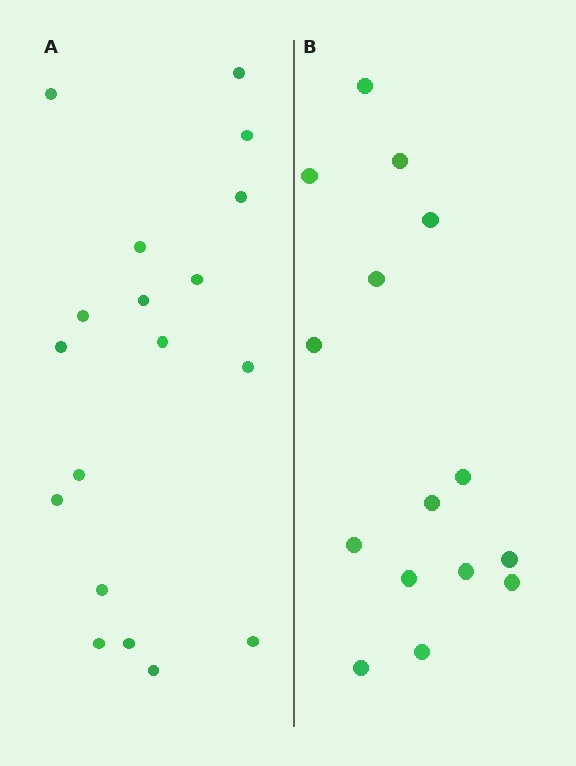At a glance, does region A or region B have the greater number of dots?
Region A (the left region) has more dots.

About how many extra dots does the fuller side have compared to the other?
Region A has just a few more — roughly 2 or 3 more dots than region B.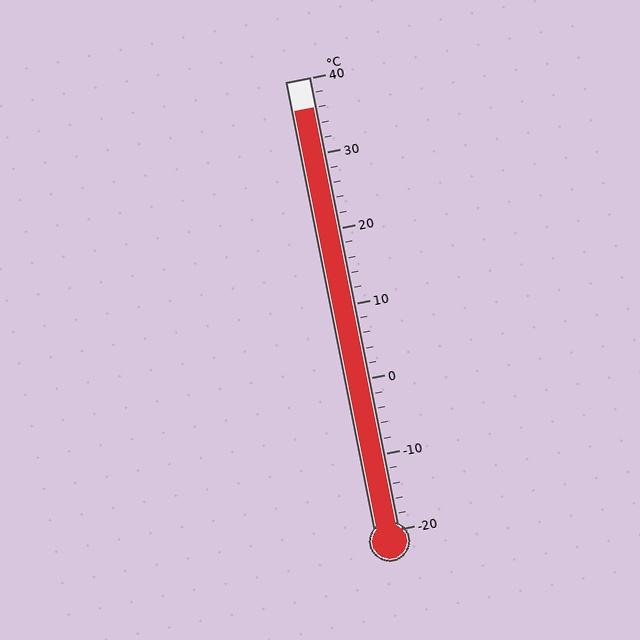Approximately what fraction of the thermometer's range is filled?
The thermometer is filled to approximately 95% of its range.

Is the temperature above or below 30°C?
The temperature is above 30°C.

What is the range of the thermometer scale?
The thermometer scale ranges from -20°C to 40°C.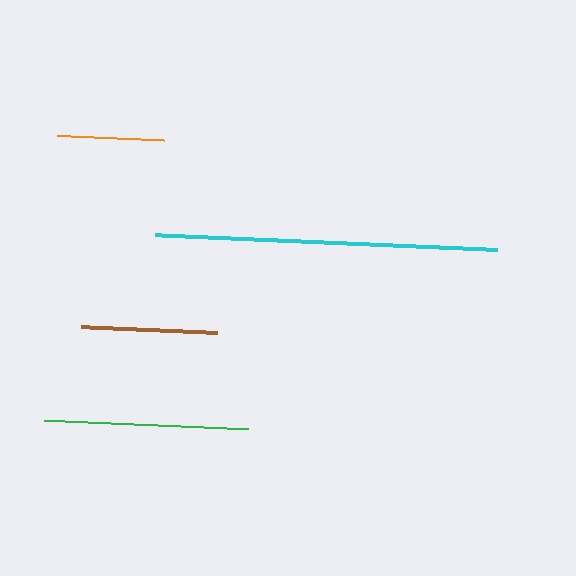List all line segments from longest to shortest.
From longest to shortest: cyan, green, brown, orange.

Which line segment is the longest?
The cyan line is the longest at approximately 342 pixels.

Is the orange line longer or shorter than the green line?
The green line is longer than the orange line.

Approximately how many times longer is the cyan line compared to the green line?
The cyan line is approximately 1.7 times the length of the green line.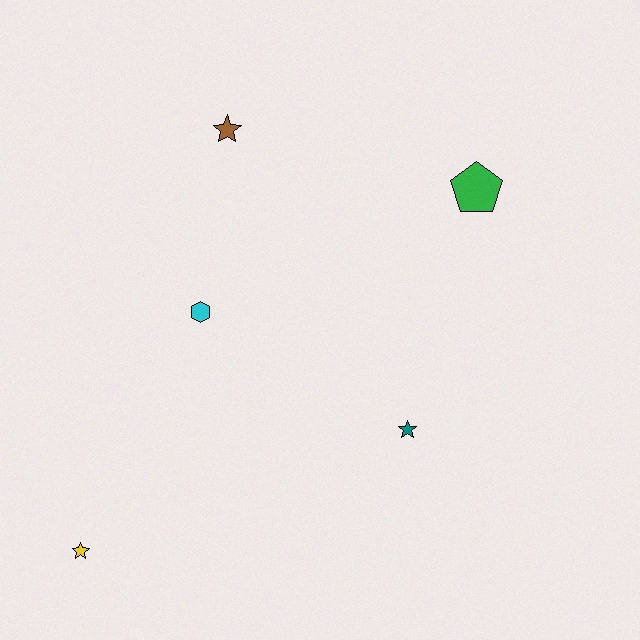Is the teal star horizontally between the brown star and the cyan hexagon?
No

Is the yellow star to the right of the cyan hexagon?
No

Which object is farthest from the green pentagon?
The yellow star is farthest from the green pentagon.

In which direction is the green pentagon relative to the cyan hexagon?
The green pentagon is to the right of the cyan hexagon.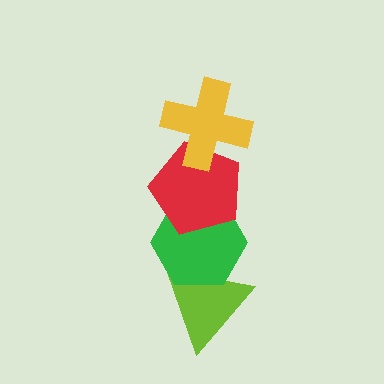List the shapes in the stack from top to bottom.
From top to bottom: the yellow cross, the red pentagon, the green hexagon, the lime triangle.